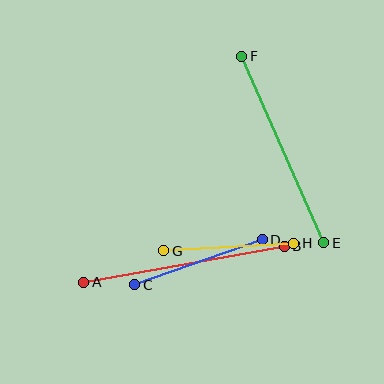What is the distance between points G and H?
The distance is approximately 130 pixels.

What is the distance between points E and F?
The distance is approximately 203 pixels.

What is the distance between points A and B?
The distance is approximately 204 pixels.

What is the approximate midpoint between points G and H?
The midpoint is at approximately (229, 247) pixels.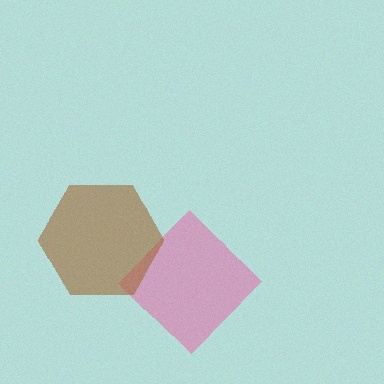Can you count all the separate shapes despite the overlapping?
Yes, there are 2 separate shapes.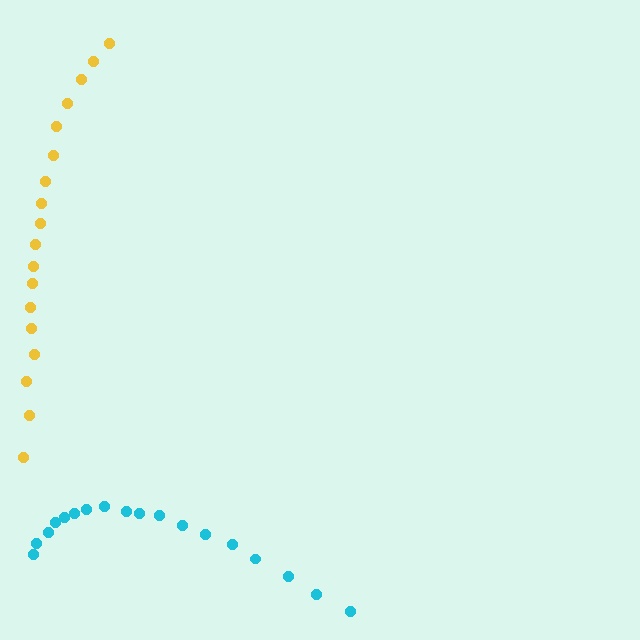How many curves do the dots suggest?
There are 2 distinct paths.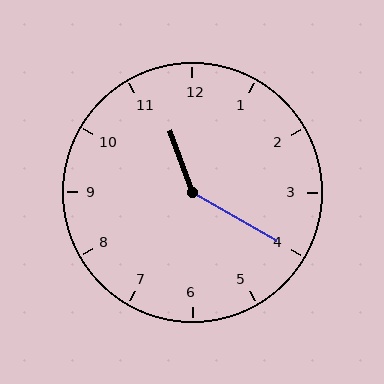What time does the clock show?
11:20.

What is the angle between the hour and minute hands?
Approximately 140 degrees.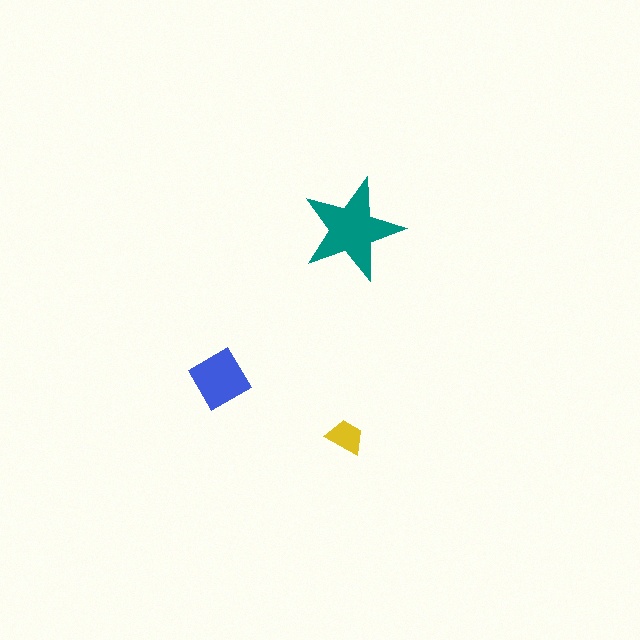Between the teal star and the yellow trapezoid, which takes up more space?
The teal star.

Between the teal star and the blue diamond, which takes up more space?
The teal star.